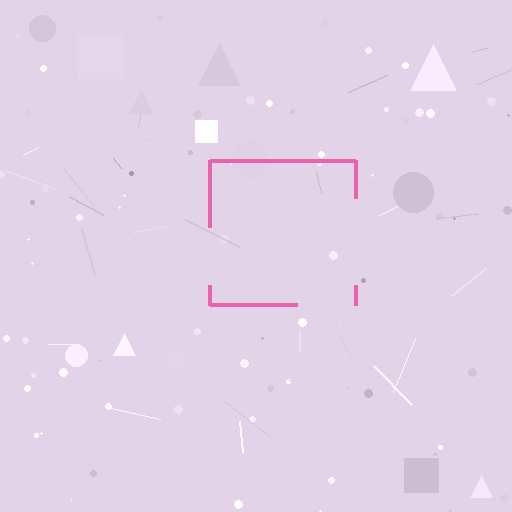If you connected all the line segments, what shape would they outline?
They would outline a square.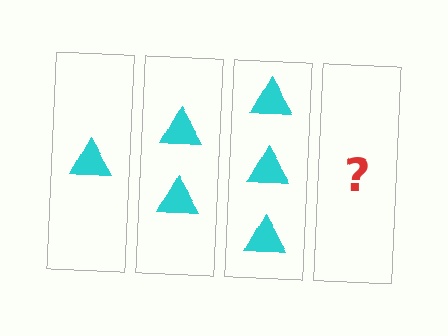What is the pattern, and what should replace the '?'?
The pattern is that each step adds one more triangle. The '?' should be 4 triangles.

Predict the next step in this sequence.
The next step is 4 triangles.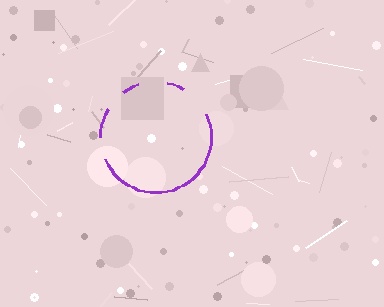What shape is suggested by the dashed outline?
The dashed outline suggests a circle.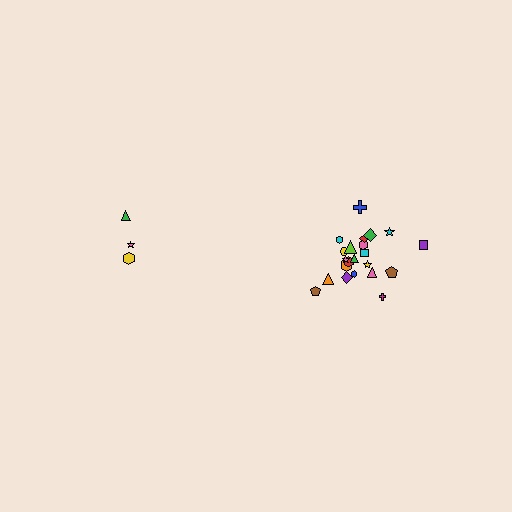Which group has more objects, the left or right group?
The right group.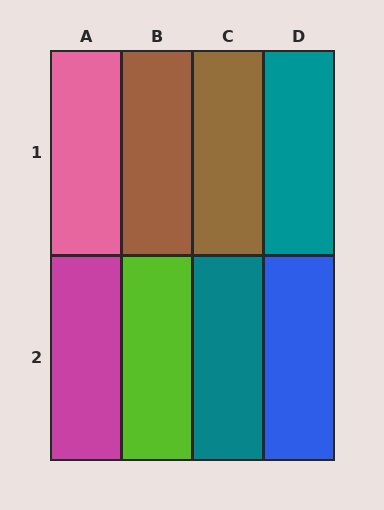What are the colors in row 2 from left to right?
Magenta, lime, teal, blue.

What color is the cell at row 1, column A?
Pink.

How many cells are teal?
2 cells are teal.